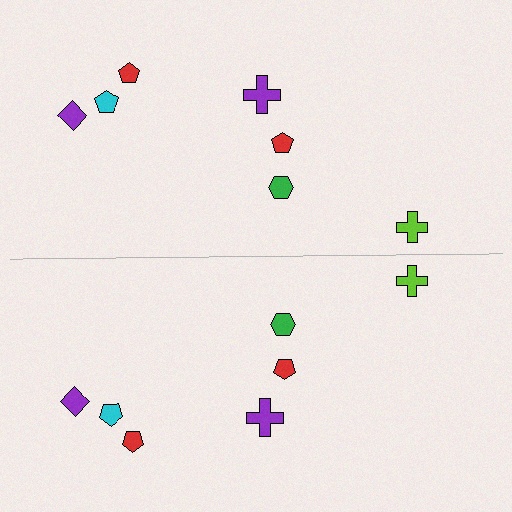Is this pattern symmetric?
Yes, this pattern has bilateral (reflection) symmetry.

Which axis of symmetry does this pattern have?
The pattern has a horizontal axis of symmetry running through the center of the image.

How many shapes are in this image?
There are 14 shapes in this image.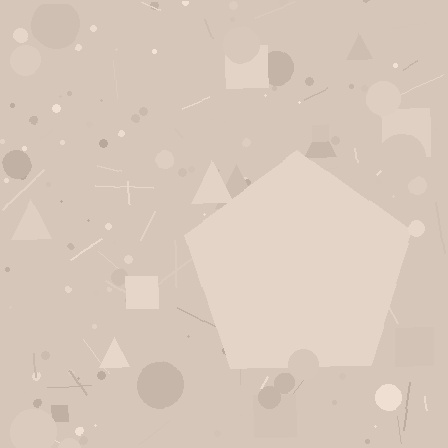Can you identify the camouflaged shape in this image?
The camouflaged shape is a pentagon.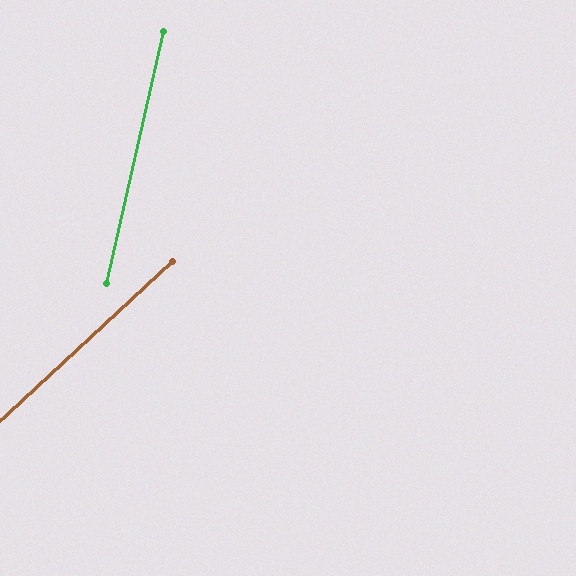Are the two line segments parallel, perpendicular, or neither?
Neither parallel nor perpendicular — they differ by about 35°.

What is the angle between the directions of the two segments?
Approximately 35 degrees.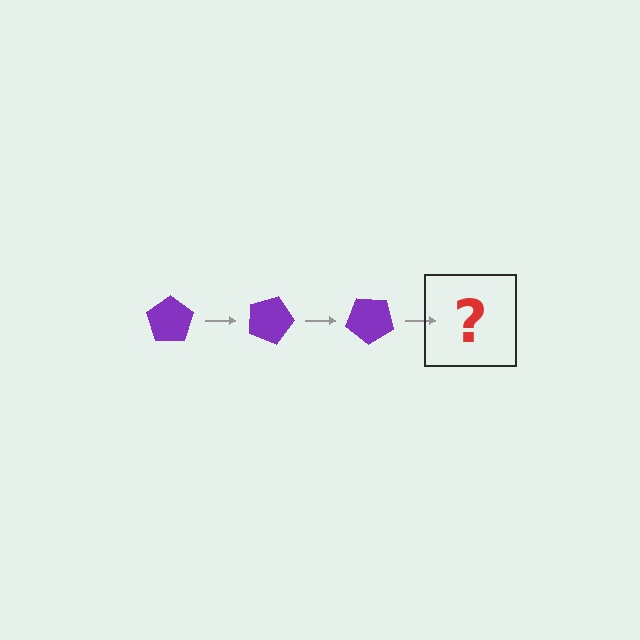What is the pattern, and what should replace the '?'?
The pattern is that the pentagon rotates 20 degrees each step. The '?' should be a purple pentagon rotated 60 degrees.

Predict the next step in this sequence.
The next step is a purple pentagon rotated 60 degrees.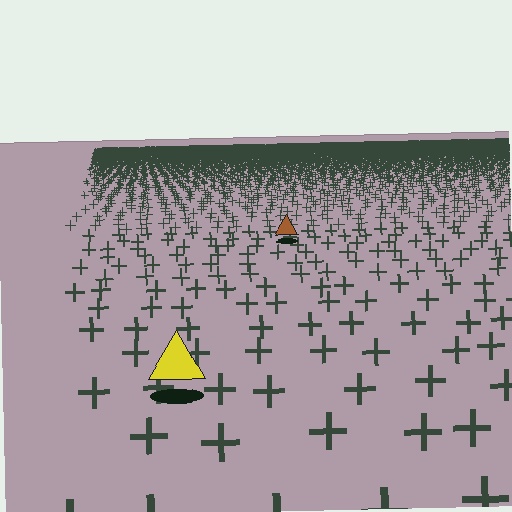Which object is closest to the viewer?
The yellow triangle is closest. The texture marks near it are larger and more spread out.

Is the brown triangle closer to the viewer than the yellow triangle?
No. The yellow triangle is closer — you can tell from the texture gradient: the ground texture is coarser near it.